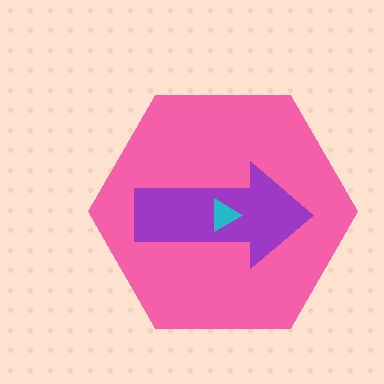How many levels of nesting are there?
3.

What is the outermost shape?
The pink hexagon.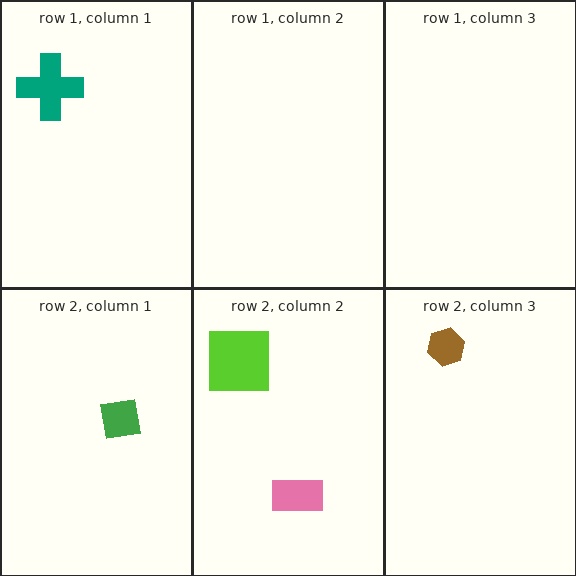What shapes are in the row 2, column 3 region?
The brown hexagon.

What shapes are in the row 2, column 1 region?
The green square.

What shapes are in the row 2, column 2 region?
The pink rectangle, the lime square.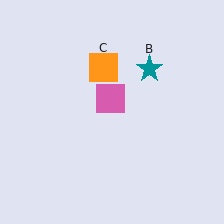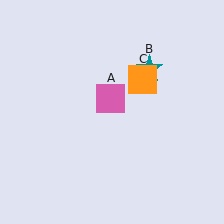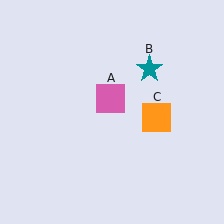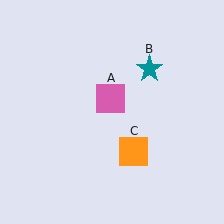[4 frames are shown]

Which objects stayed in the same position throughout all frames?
Pink square (object A) and teal star (object B) remained stationary.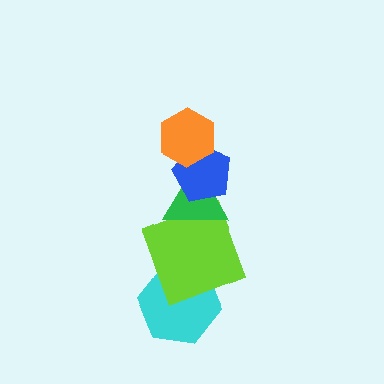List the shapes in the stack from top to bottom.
From top to bottom: the orange hexagon, the blue pentagon, the green triangle, the lime square, the cyan hexagon.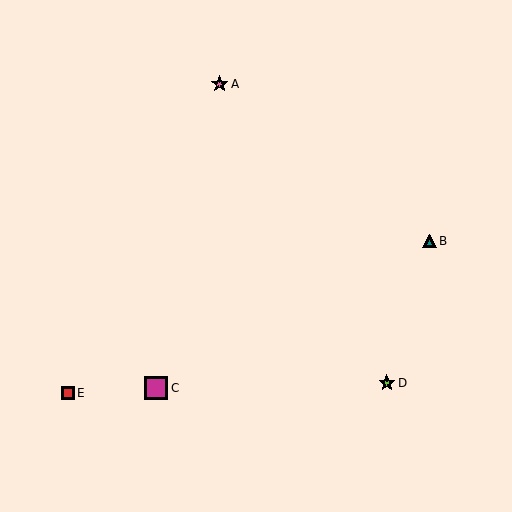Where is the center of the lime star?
The center of the lime star is at (387, 383).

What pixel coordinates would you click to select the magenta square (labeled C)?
Click at (156, 388) to select the magenta square C.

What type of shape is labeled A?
Shape A is a pink star.